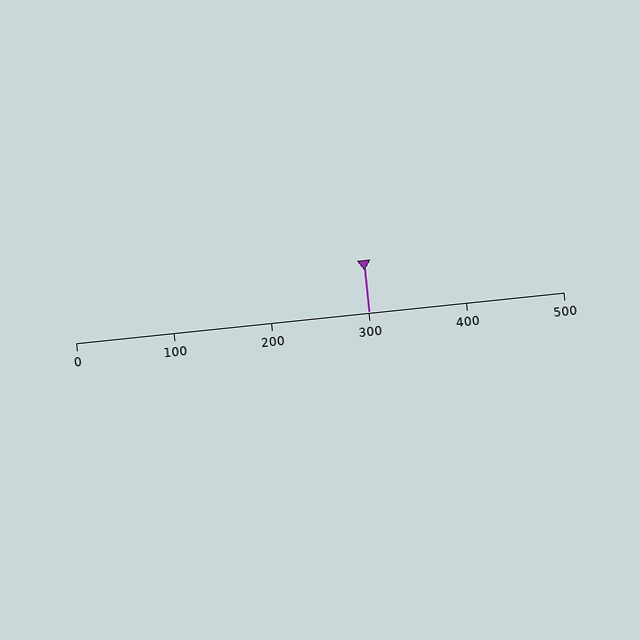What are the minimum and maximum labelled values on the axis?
The axis runs from 0 to 500.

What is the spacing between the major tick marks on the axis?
The major ticks are spaced 100 apart.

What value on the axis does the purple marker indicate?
The marker indicates approximately 300.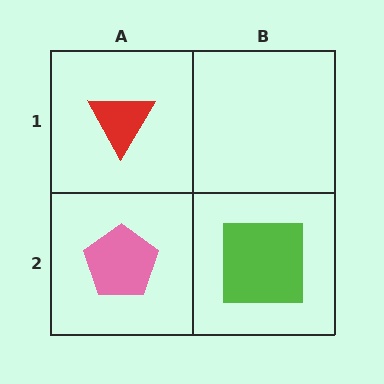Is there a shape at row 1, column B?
No, that cell is empty.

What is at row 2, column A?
A pink pentagon.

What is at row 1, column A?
A red triangle.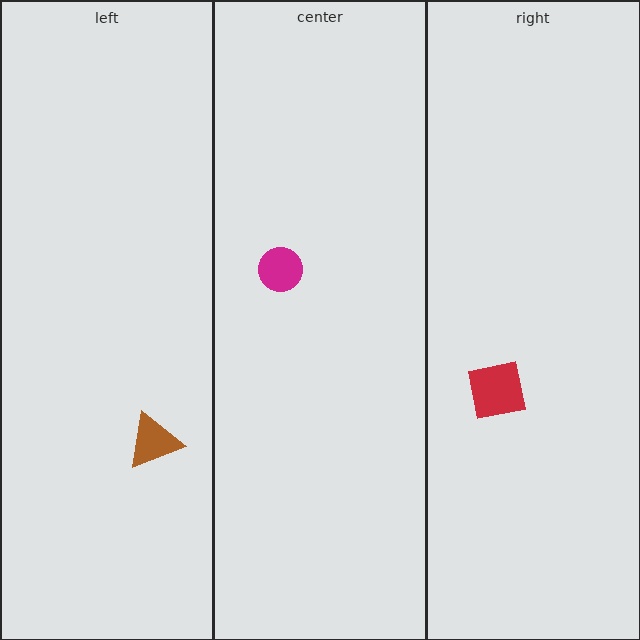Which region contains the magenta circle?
The center region.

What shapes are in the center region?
The magenta circle.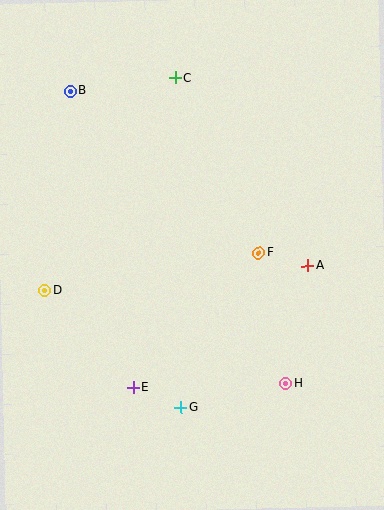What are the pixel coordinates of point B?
Point B is at (70, 91).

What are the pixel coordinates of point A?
Point A is at (308, 266).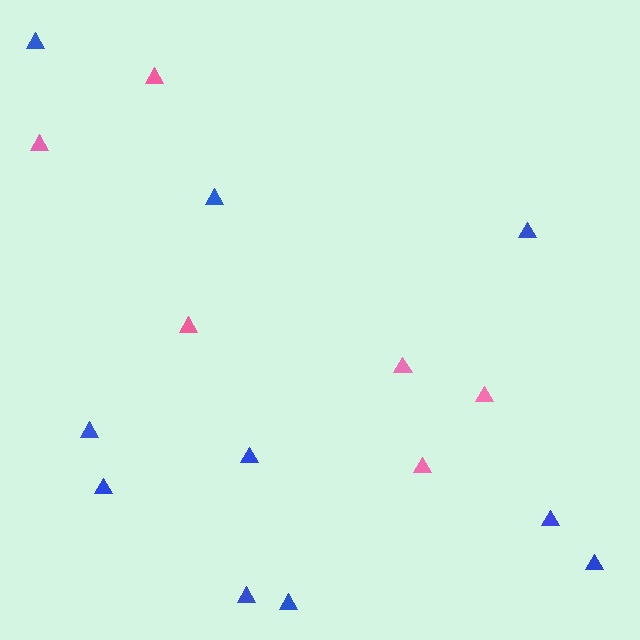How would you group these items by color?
There are 2 groups: one group of blue triangles (10) and one group of pink triangles (6).